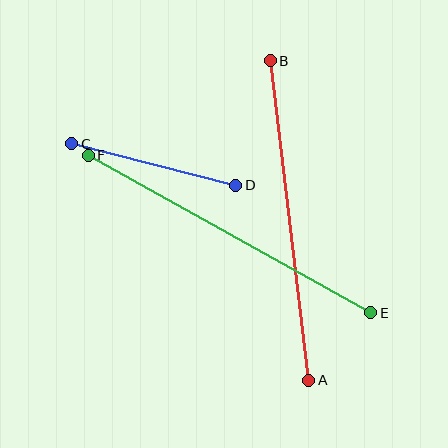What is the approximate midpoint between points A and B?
The midpoint is at approximately (290, 220) pixels.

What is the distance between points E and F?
The distance is approximately 323 pixels.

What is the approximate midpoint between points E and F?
The midpoint is at approximately (229, 234) pixels.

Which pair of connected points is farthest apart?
Points E and F are farthest apart.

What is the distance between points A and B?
The distance is approximately 322 pixels.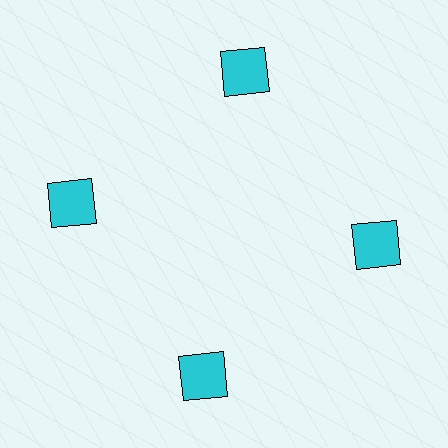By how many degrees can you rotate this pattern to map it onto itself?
The pattern maps onto itself every 90 degrees of rotation.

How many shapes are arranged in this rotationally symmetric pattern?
There are 4 shapes, arranged in 4 groups of 1.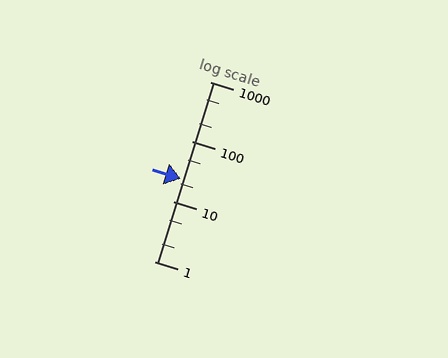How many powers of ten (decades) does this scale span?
The scale spans 3 decades, from 1 to 1000.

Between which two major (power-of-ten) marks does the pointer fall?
The pointer is between 10 and 100.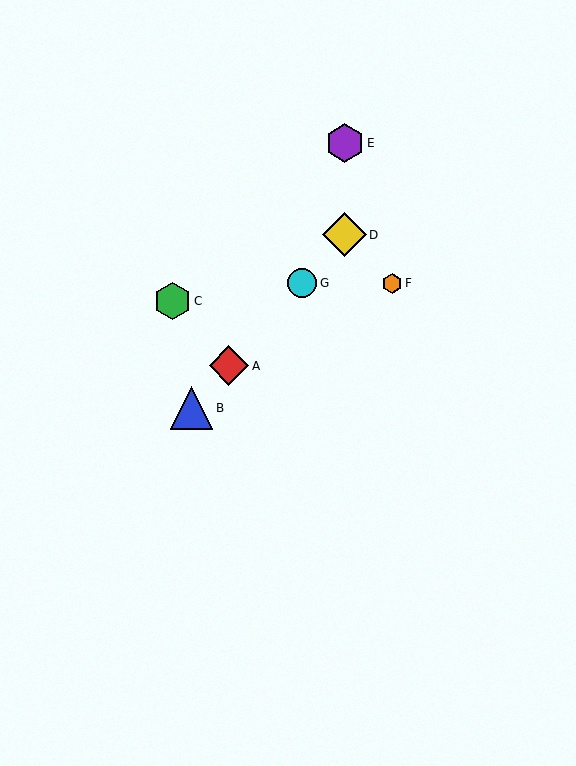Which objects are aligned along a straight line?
Objects A, B, D, G are aligned along a straight line.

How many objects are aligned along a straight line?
4 objects (A, B, D, G) are aligned along a straight line.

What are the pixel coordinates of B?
Object B is at (192, 408).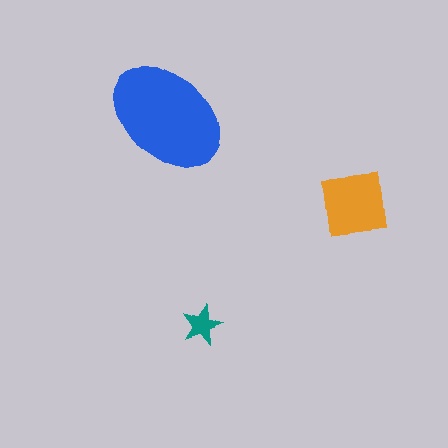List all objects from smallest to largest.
The teal star, the orange square, the blue ellipse.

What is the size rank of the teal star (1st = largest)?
3rd.